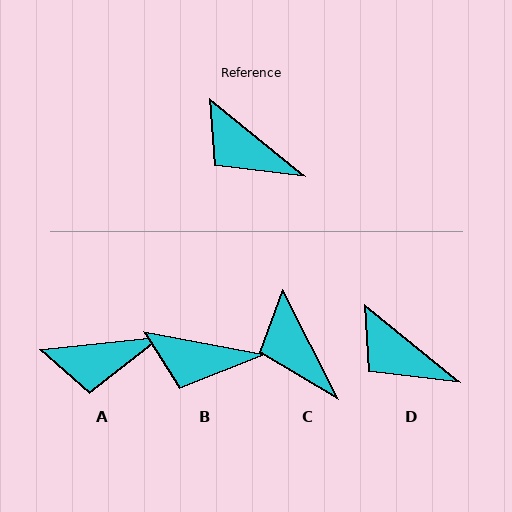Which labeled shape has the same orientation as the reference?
D.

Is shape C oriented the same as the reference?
No, it is off by about 24 degrees.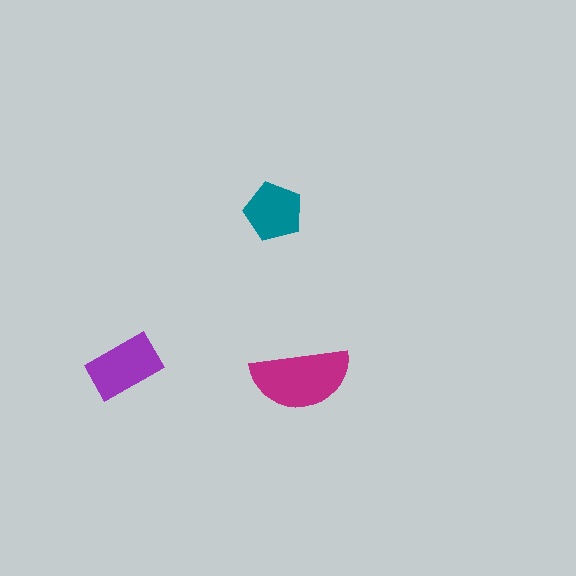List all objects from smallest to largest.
The teal pentagon, the purple rectangle, the magenta semicircle.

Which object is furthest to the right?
The magenta semicircle is rightmost.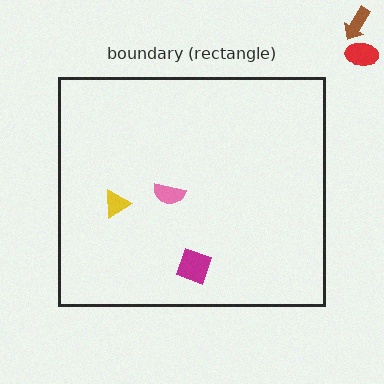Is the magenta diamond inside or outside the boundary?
Inside.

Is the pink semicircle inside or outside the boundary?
Inside.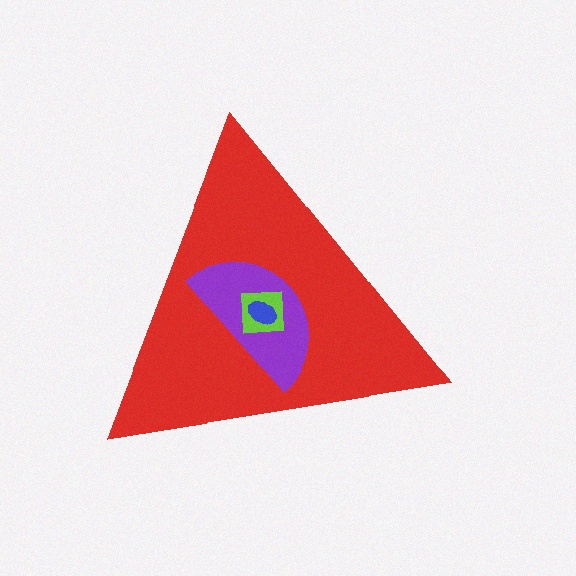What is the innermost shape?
The blue ellipse.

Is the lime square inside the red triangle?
Yes.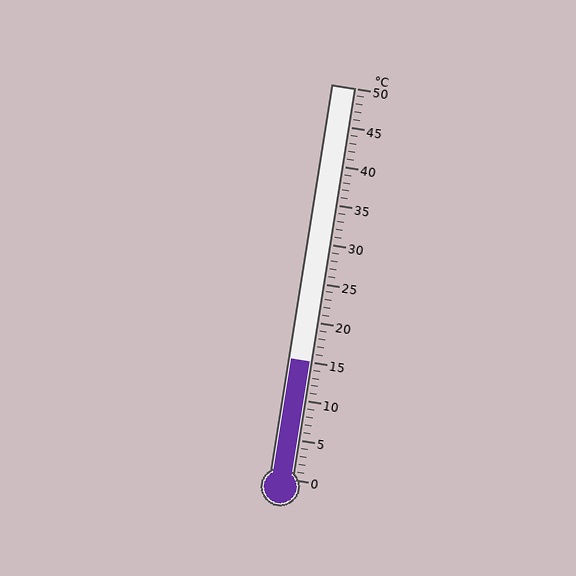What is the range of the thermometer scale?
The thermometer scale ranges from 0°C to 50°C.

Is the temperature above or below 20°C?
The temperature is below 20°C.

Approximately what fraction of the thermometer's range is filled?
The thermometer is filled to approximately 30% of its range.